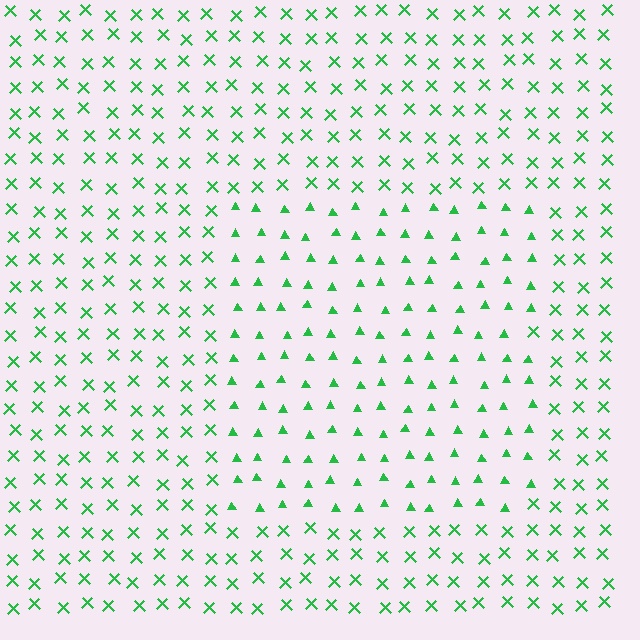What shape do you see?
I see a rectangle.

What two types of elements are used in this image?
The image uses triangles inside the rectangle region and X marks outside it.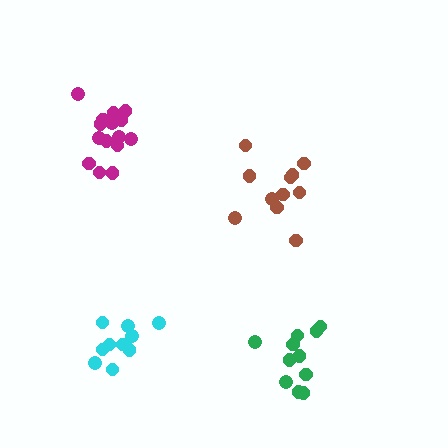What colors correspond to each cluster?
The clusters are colored: magenta, brown, green, cyan.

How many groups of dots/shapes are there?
There are 4 groups.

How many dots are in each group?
Group 1: 15 dots, Group 2: 11 dots, Group 3: 11 dots, Group 4: 10 dots (47 total).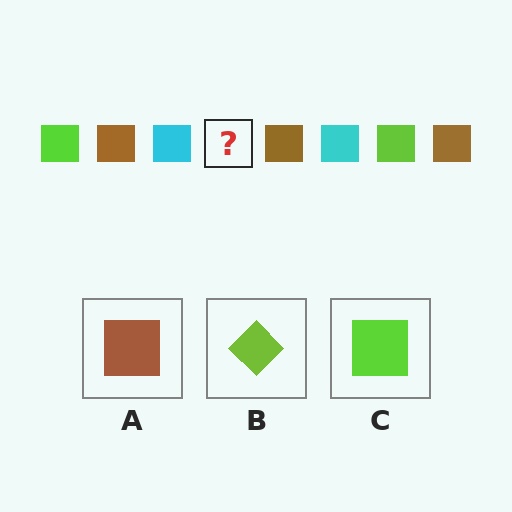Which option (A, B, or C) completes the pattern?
C.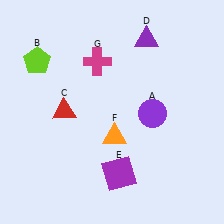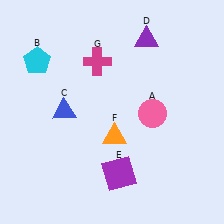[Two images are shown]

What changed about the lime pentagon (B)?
In Image 1, B is lime. In Image 2, it changed to cyan.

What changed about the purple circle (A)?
In Image 1, A is purple. In Image 2, it changed to pink.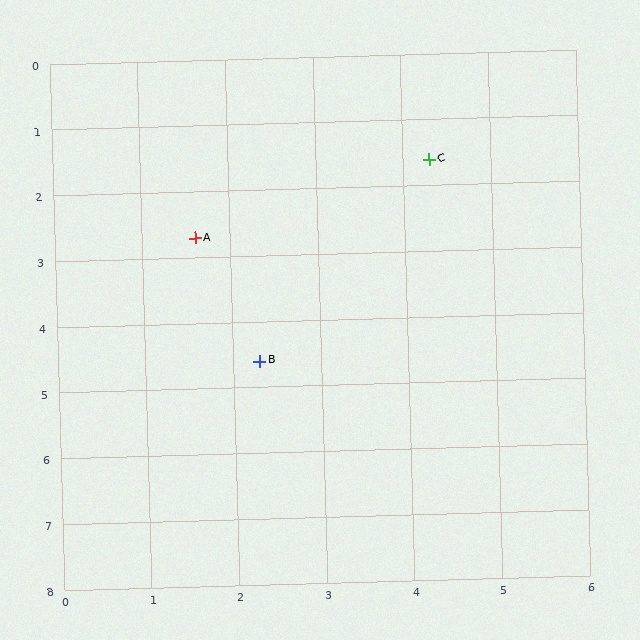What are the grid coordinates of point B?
Point B is at approximately (2.3, 4.6).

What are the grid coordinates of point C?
Point C is at approximately (4.3, 1.6).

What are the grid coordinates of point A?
Point A is at approximately (1.6, 2.7).